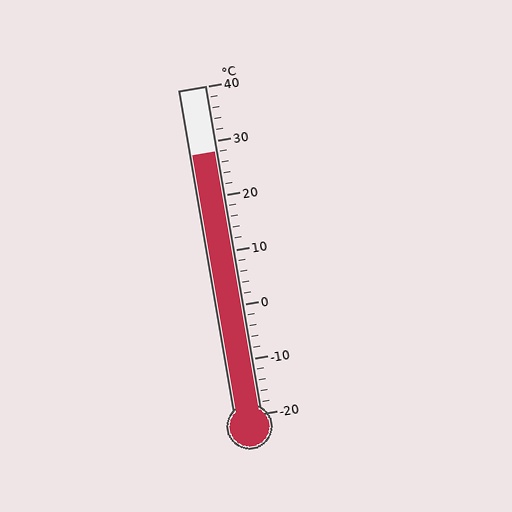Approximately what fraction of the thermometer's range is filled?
The thermometer is filled to approximately 80% of its range.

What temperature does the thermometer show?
The thermometer shows approximately 28°C.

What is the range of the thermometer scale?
The thermometer scale ranges from -20°C to 40°C.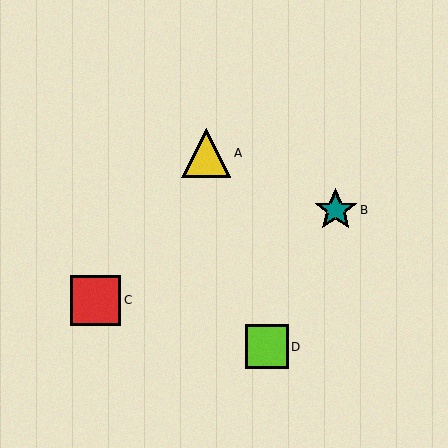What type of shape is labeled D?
Shape D is a lime square.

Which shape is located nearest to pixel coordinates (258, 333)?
The lime square (labeled D) at (267, 347) is nearest to that location.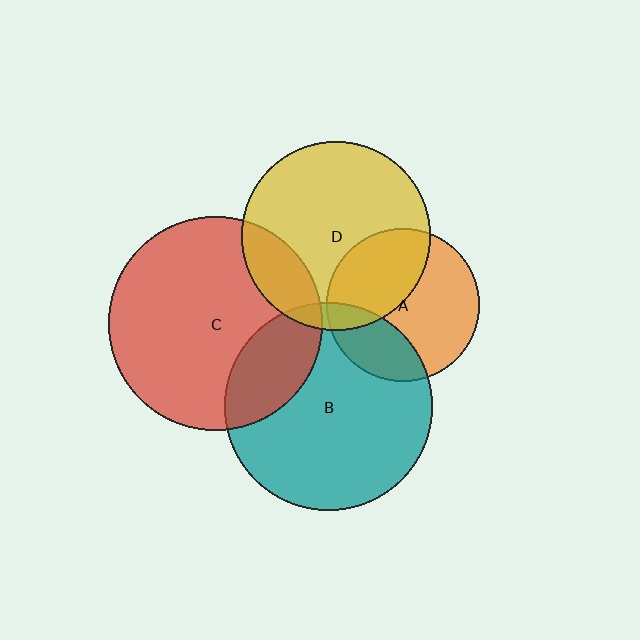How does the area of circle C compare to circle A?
Approximately 2.0 times.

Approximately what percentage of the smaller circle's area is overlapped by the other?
Approximately 25%.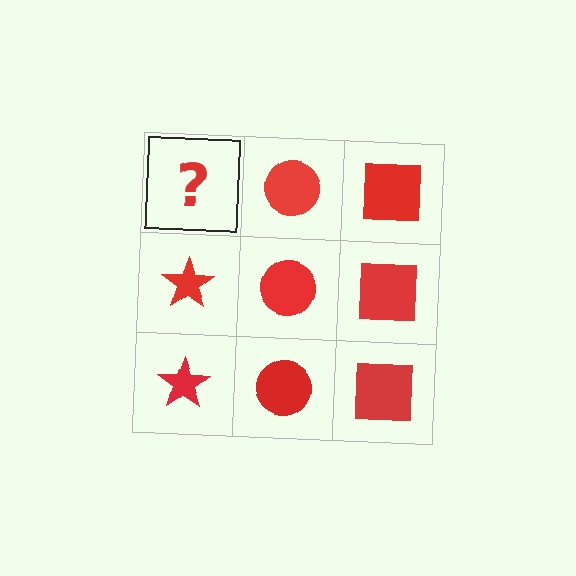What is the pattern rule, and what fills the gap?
The rule is that each column has a consistent shape. The gap should be filled with a red star.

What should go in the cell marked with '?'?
The missing cell should contain a red star.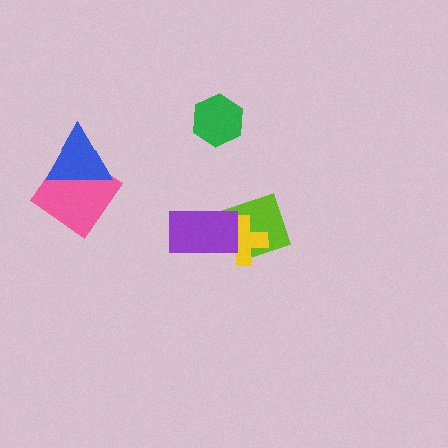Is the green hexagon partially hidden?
No, no other shape covers it.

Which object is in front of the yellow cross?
The purple rectangle is in front of the yellow cross.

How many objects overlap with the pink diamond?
1 object overlaps with the pink diamond.